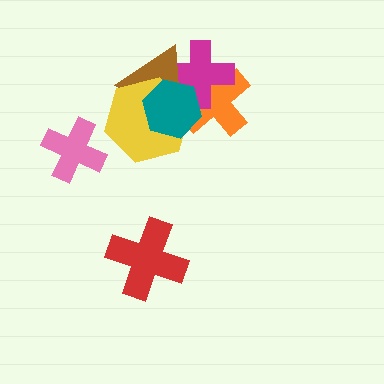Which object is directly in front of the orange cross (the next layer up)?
The magenta cross is directly in front of the orange cross.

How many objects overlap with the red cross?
0 objects overlap with the red cross.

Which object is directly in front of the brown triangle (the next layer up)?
The yellow hexagon is directly in front of the brown triangle.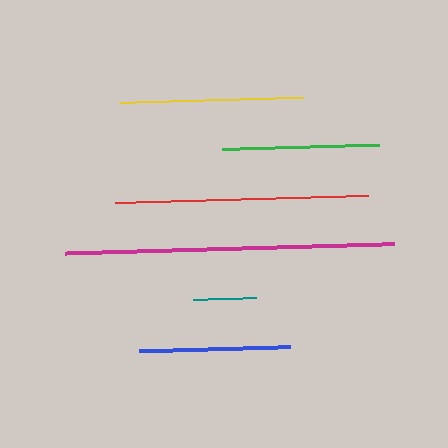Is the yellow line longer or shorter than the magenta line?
The magenta line is longer than the yellow line.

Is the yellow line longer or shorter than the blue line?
The yellow line is longer than the blue line.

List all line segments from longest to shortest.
From longest to shortest: magenta, red, yellow, green, blue, teal.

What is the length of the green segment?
The green segment is approximately 157 pixels long.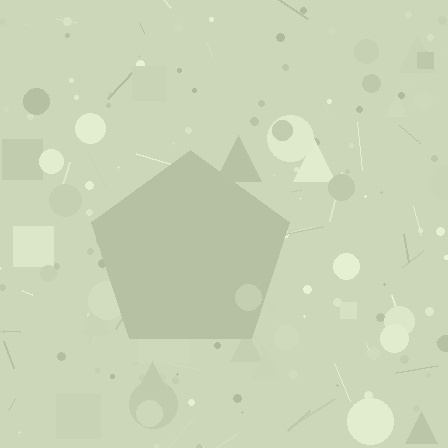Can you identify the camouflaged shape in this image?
The camouflaged shape is a pentagon.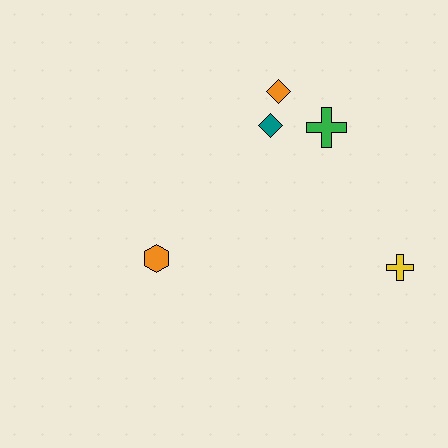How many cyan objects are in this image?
There are no cyan objects.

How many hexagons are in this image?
There is 1 hexagon.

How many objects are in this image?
There are 5 objects.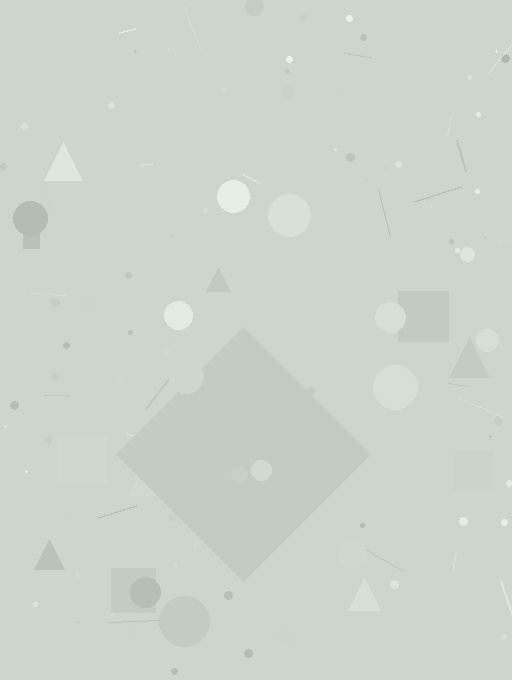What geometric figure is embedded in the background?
A diamond is embedded in the background.